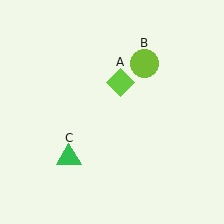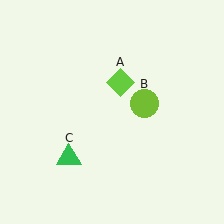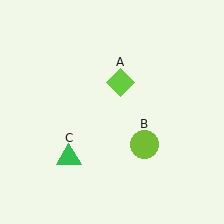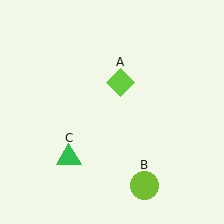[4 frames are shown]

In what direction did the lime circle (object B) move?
The lime circle (object B) moved down.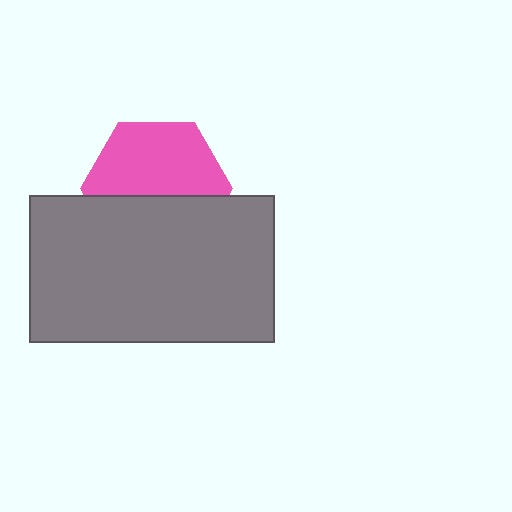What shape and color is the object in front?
The object in front is a gray rectangle.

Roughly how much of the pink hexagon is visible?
About half of it is visible (roughly 57%).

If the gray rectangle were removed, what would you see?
You would see the complete pink hexagon.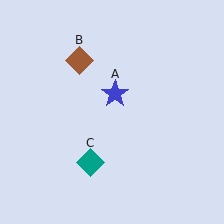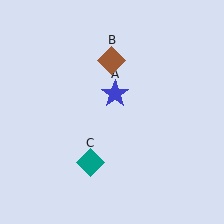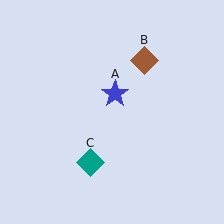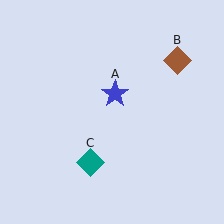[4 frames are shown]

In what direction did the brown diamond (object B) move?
The brown diamond (object B) moved right.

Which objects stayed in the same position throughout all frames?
Blue star (object A) and teal diamond (object C) remained stationary.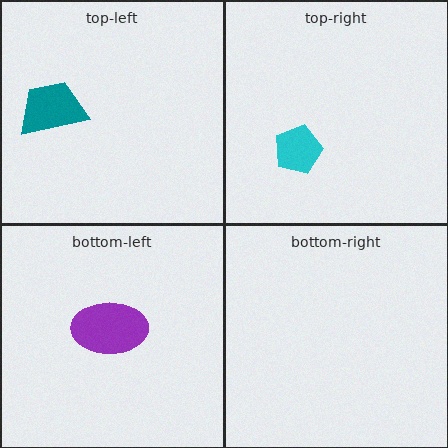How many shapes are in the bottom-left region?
1.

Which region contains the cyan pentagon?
The top-right region.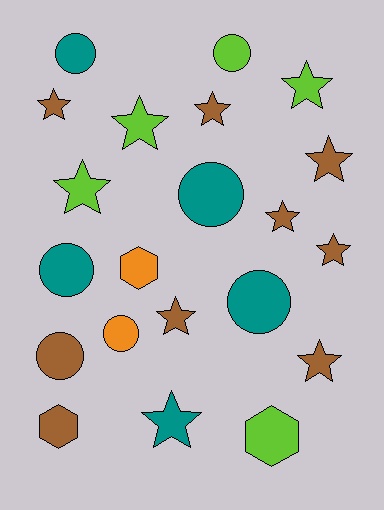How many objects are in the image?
There are 21 objects.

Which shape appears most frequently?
Star, with 11 objects.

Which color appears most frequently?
Brown, with 9 objects.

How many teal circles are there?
There are 4 teal circles.